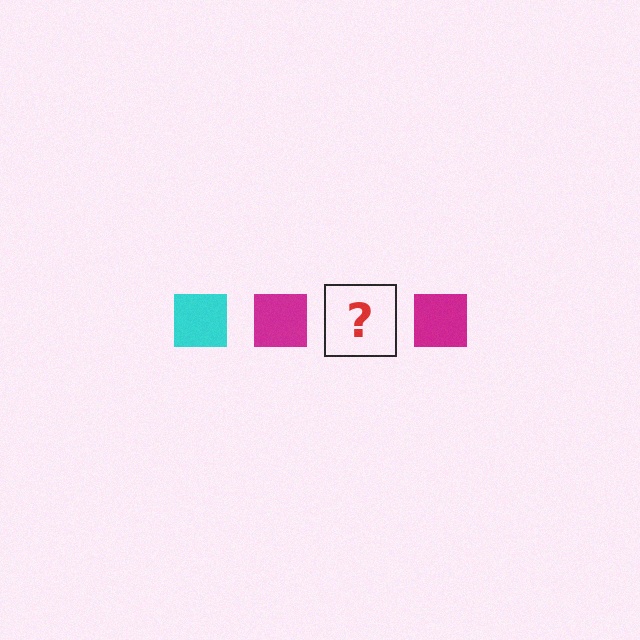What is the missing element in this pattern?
The missing element is a cyan square.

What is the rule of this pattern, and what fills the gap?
The rule is that the pattern cycles through cyan, magenta squares. The gap should be filled with a cyan square.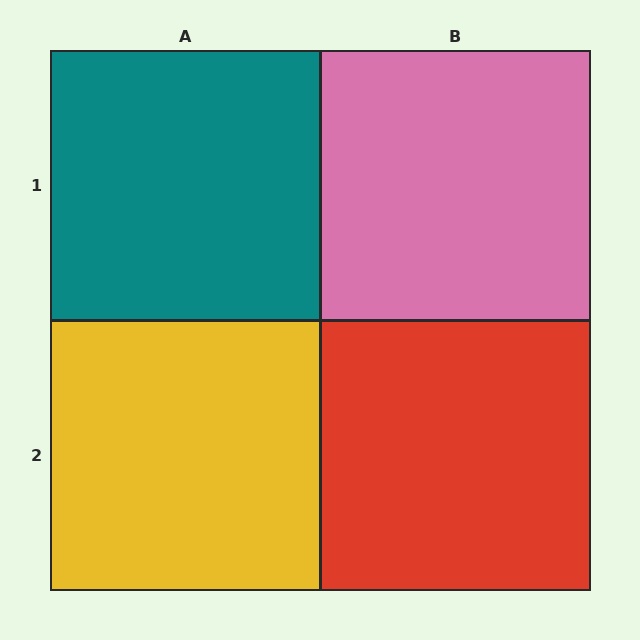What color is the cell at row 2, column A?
Yellow.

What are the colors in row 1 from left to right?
Teal, pink.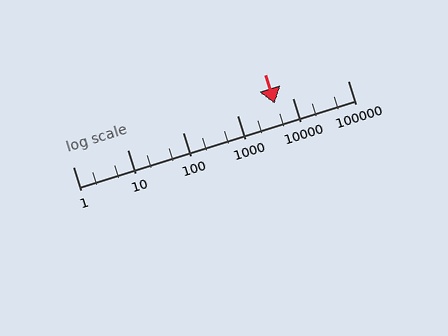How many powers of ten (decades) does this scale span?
The scale spans 5 decades, from 1 to 100000.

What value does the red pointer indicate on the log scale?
The pointer indicates approximately 4700.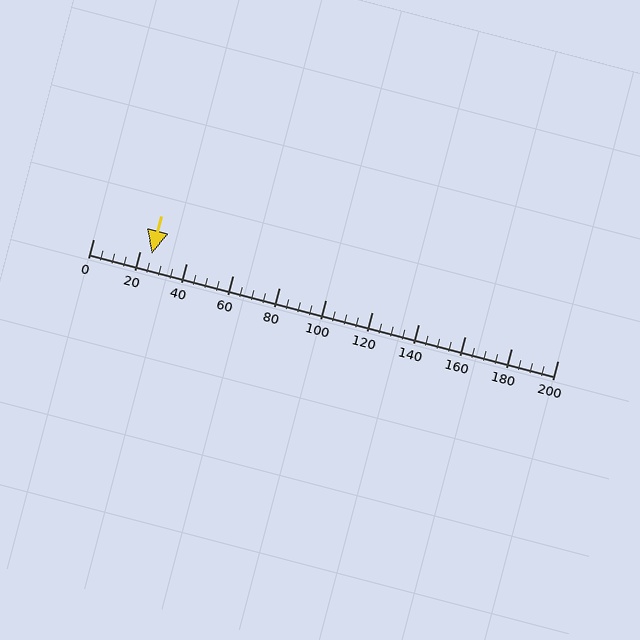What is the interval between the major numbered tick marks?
The major tick marks are spaced 20 units apart.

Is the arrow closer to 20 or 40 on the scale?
The arrow is closer to 20.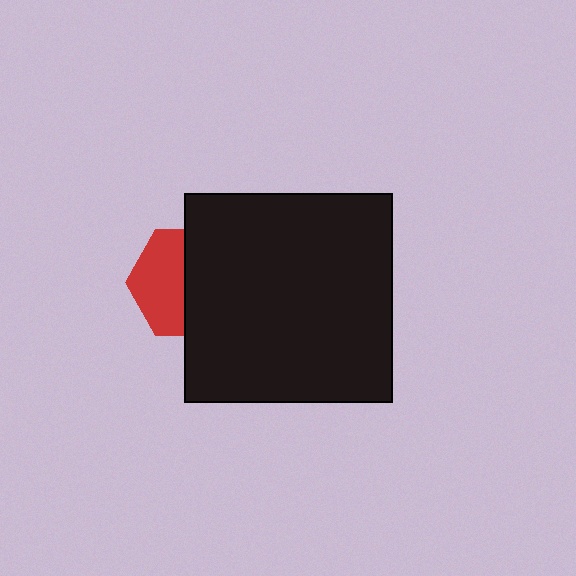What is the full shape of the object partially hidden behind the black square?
The partially hidden object is a red hexagon.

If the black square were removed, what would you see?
You would see the complete red hexagon.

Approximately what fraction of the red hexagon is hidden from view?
Roughly 53% of the red hexagon is hidden behind the black square.